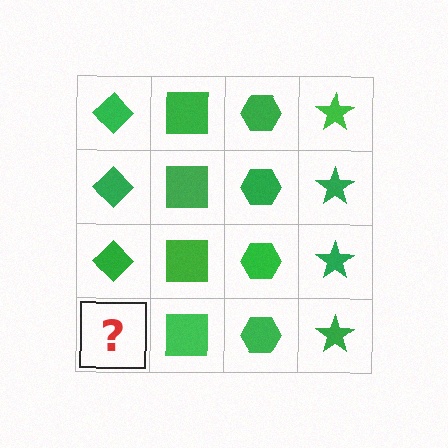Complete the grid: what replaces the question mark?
The question mark should be replaced with a green diamond.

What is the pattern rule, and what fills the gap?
The rule is that each column has a consistent shape. The gap should be filled with a green diamond.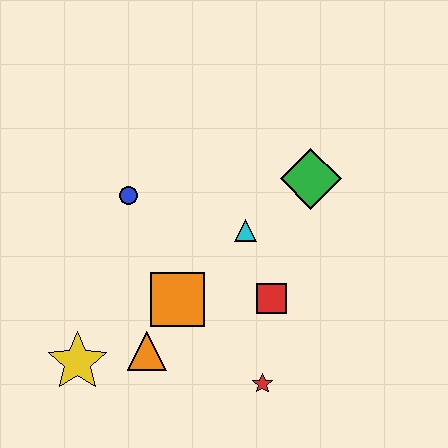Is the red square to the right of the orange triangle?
Yes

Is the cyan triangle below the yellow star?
No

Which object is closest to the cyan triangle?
The red square is closest to the cyan triangle.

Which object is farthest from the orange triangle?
The green diamond is farthest from the orange triangle.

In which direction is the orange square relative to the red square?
The orange square is to the left of the red square.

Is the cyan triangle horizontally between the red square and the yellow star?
Yes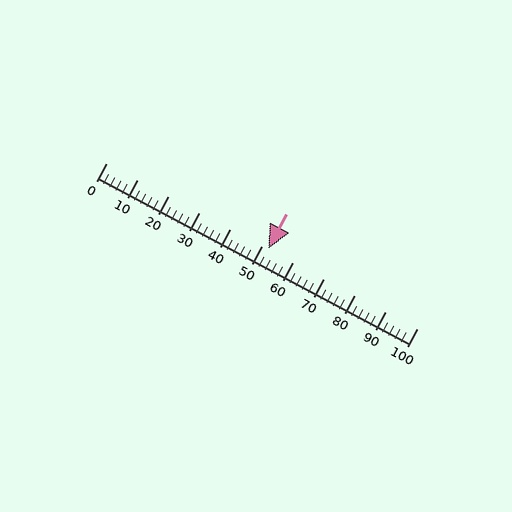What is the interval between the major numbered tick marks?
The major tick marks are spaced 10 units apart.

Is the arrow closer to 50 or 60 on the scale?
The arrow is closer to 50.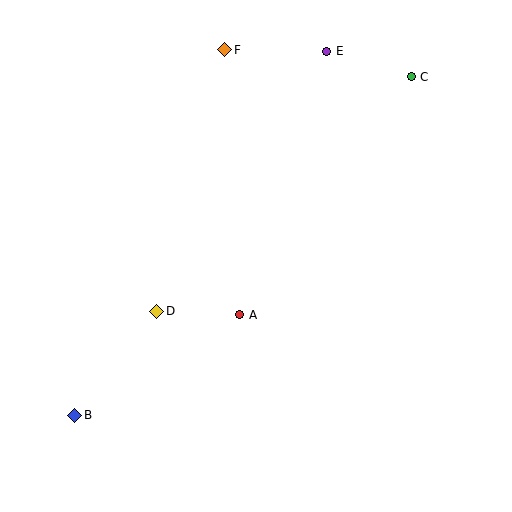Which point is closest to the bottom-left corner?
Point B is closest to the bottom-left corner.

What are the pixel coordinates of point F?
Point F is at (225, 50).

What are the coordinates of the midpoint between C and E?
The midpoint between C and E is at (369, 64).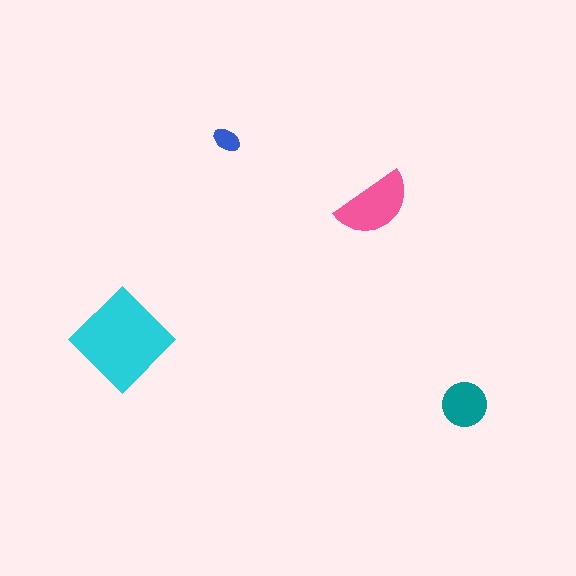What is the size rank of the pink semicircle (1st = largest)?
2nd.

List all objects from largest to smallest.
The cyan diamond, the pink semicircle, the teal circle, the blue ellipse.